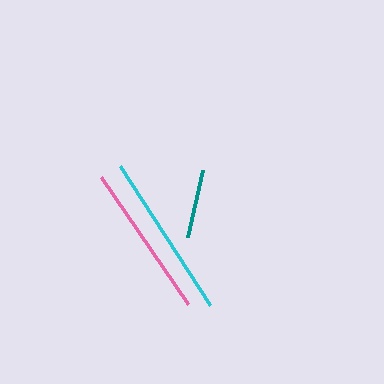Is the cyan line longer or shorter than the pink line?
The cyan line is longer than the pink line.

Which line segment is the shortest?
The teal line is the shortest at approximately 69 pixels.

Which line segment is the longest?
The cyan line is the longest at approximately 166 pixels.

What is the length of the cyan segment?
The cyan segment is approximately 166 pixels long.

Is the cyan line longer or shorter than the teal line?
The cyan line is longer than the teal line.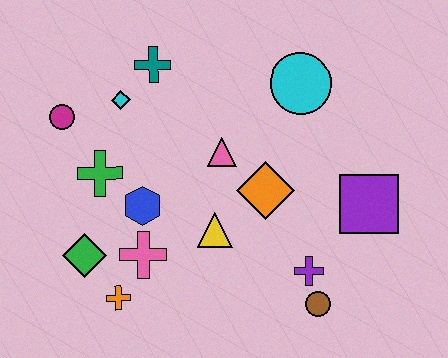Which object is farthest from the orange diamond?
The magenta circle is farthest from the orange diamond.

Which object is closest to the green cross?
The blue hexagon is closest to the green cross.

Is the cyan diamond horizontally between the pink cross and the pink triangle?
No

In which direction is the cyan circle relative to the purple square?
The cyan circle is above the purple square.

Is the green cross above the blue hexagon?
Yes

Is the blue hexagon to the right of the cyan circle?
No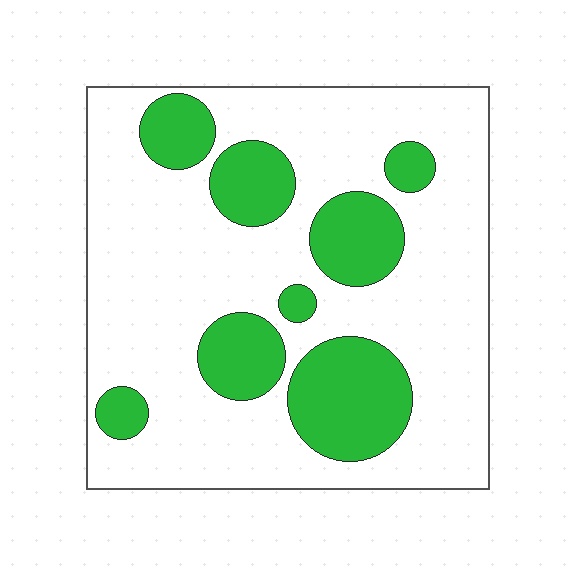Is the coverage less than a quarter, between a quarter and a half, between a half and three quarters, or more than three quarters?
Between a quarter and a half.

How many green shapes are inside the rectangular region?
8.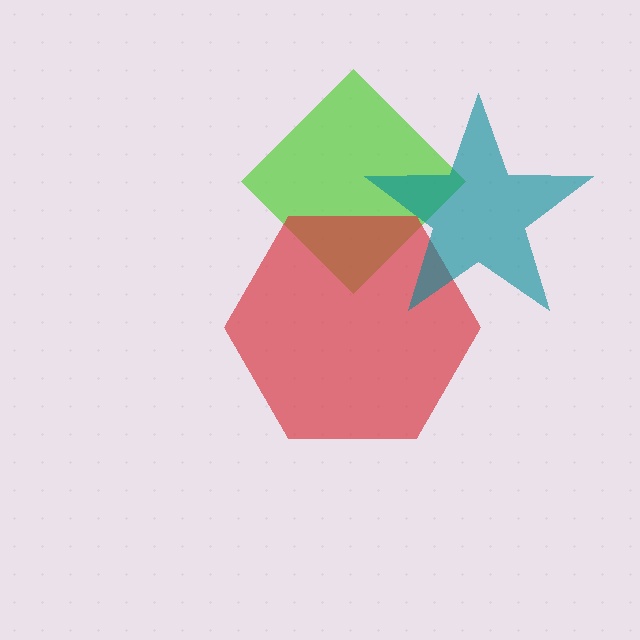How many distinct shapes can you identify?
There are 3 distinct shapes: a lime diamond, a red hexagon, a teal star.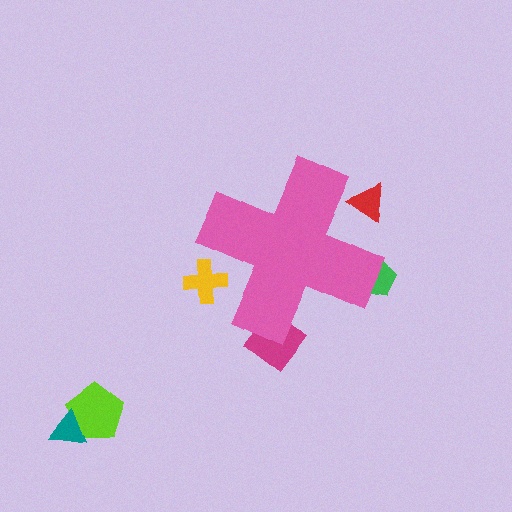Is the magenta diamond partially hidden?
Yes, the magenta diamond is partially hidden behind the pink cross.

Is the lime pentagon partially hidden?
No, the lime pentagon is fully visible.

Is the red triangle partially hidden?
Yes, the red triangle is partially hidden behind the pink cross.